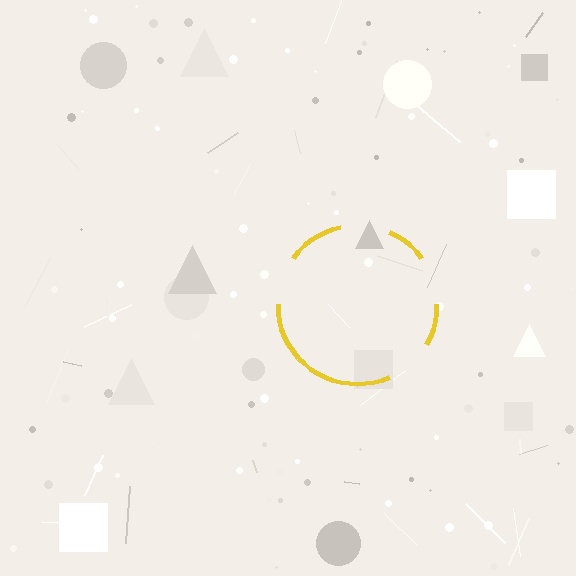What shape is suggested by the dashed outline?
The dashed outline suggests a circle.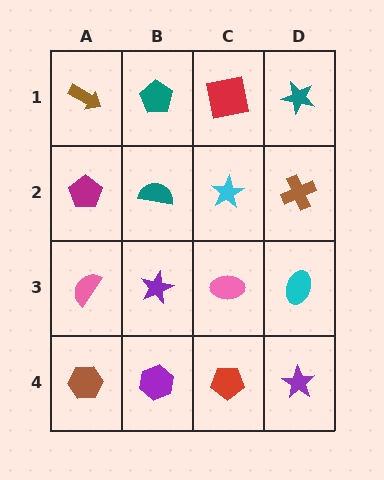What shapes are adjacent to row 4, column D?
A cyan ellipse (row 3, column D), a red pentagon (row 4, column C).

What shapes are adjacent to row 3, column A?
A magenta pentagon (row 2, column A), a brown hexagon (row 4, column A), a purple star (row 3, column B).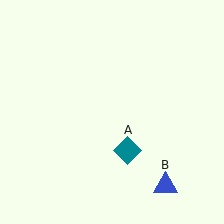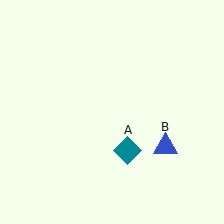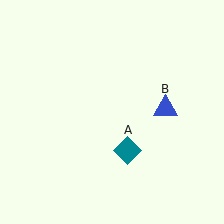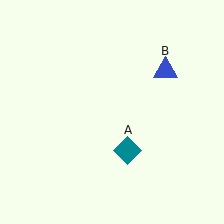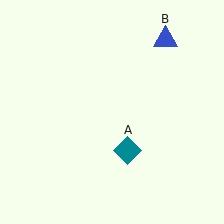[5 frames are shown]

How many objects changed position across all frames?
1 object changed position: blue triangle (object B).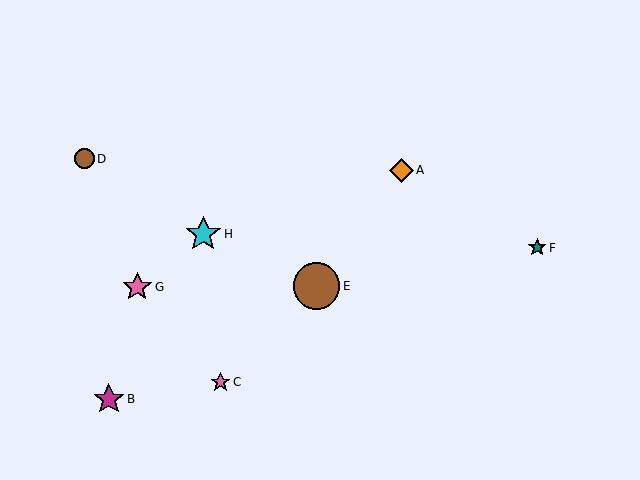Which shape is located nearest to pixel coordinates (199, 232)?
The cyan star (labeled H) at (203, 234) is nearest to that location.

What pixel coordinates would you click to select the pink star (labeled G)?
Click at (137, 287) to select the pink star G.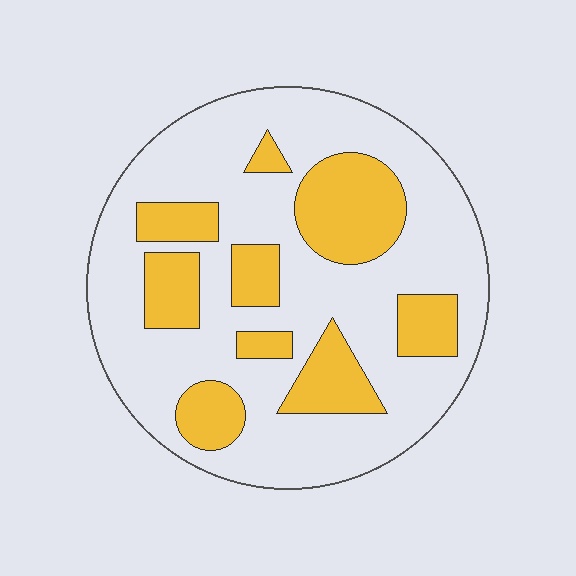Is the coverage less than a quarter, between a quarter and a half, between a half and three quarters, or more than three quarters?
Between a quarter and a half.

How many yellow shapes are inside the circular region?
9.